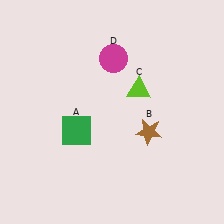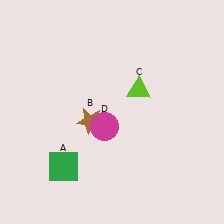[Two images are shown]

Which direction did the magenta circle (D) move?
The magenta circle (D) moved down.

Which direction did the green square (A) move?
The green square (A) moved down.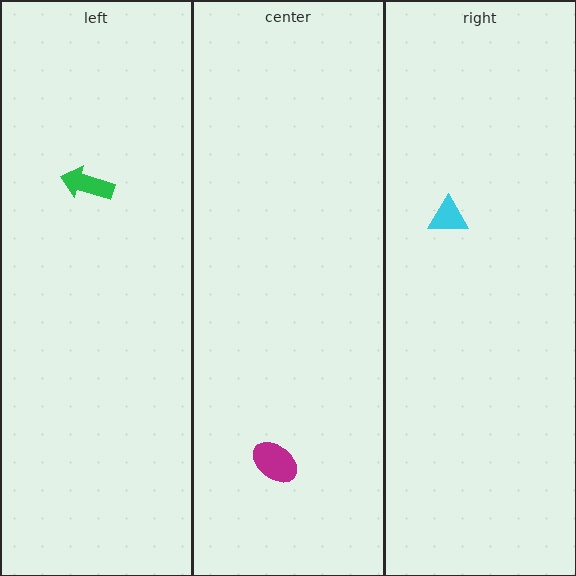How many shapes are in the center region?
1.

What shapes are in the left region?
The green arrow.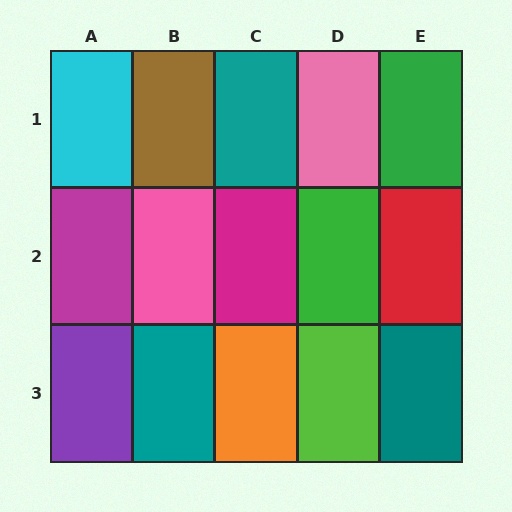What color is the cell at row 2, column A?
Magenta.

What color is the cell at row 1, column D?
Pink.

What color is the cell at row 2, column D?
Green.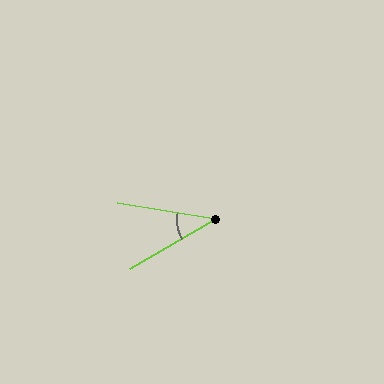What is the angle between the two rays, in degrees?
Approximately 40 degrees.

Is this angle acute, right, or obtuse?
It is acute.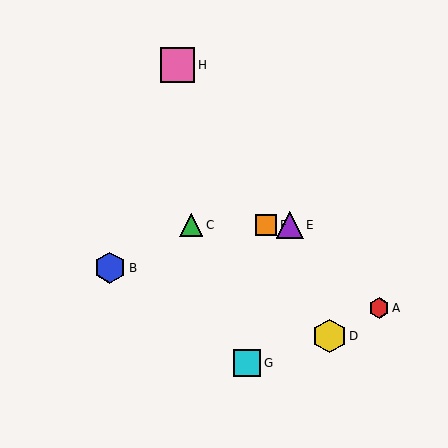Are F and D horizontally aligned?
No, F is at y≈225 and D is at y≈336.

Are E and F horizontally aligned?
Yes, both are at y≈225.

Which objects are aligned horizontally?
Objects C, E, F are aligned horizontally.